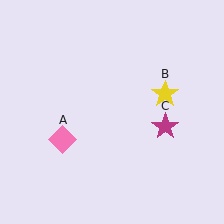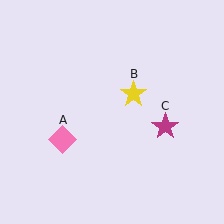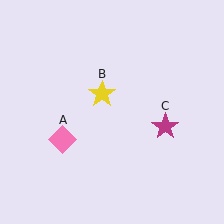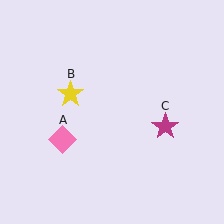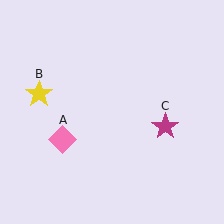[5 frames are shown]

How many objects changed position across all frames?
1 object changed position: yellow star (object B).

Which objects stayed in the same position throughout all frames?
Pink diamond (object A) and magenta star (object C) remained stationary.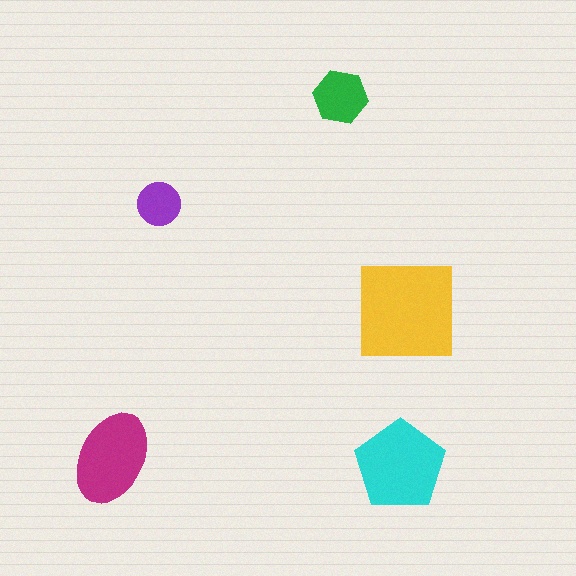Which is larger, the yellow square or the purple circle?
The yellow square.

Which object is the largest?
The yellow square.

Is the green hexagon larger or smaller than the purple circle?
Larger.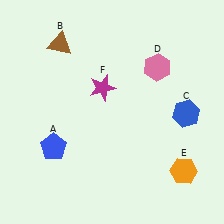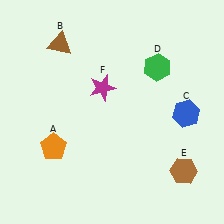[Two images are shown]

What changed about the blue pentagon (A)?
In Image 1, A is blue. In Image 2, it changed to orange.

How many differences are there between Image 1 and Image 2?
There are 3 differences between the two images.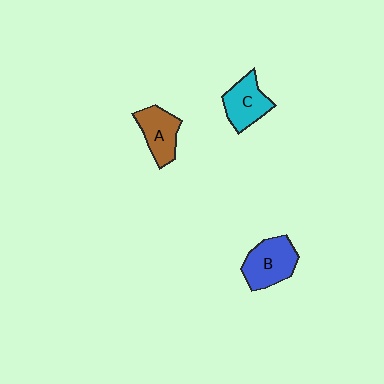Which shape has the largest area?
Shape B (blue).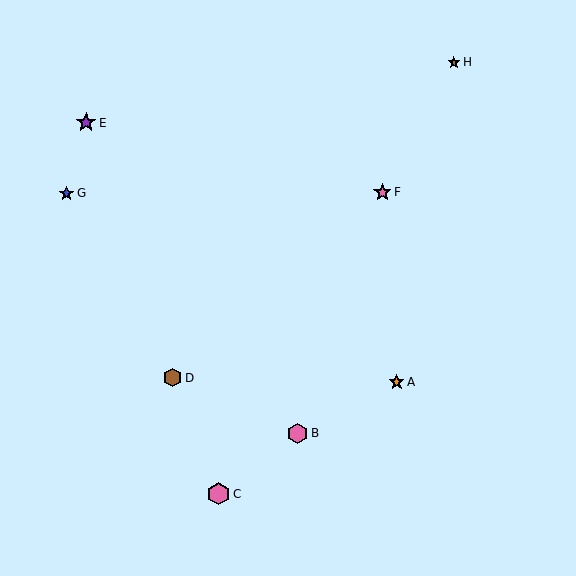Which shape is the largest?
The pink hexagon (labeled C) is the largest.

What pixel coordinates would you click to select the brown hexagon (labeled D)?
Click at (173, 378) to select the brown hexagon D.